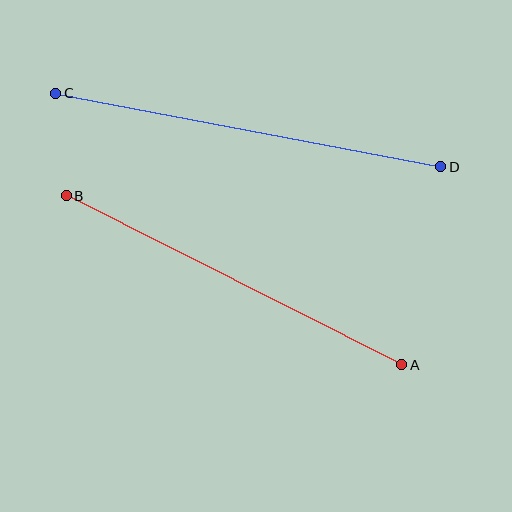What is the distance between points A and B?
The distance is approximately 375 pixels.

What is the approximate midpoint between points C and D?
The midpoint is at approximately (248, 130) pixels.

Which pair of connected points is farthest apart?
Points C and D are farthest apart.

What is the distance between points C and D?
The distance is approximately 392 pixels.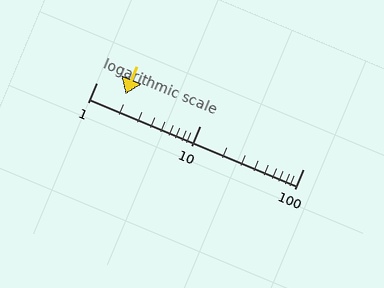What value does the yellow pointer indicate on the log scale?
The pointer indicates approximately 1.9.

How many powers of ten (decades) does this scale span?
The scale spans 2 decades, from 1 to 100.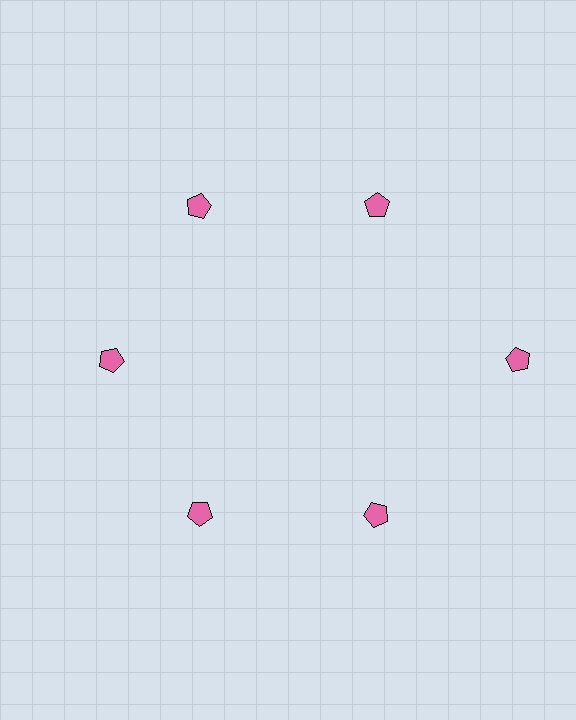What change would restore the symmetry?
The symmetry would be restored by moving it inward, back onto the ring so that all 6 pentagons sit at equal angles and equal distance from the center.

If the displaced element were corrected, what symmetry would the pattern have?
It would have 6-fold rotational symmetry — the pattern would map onto itself every 60 degrees.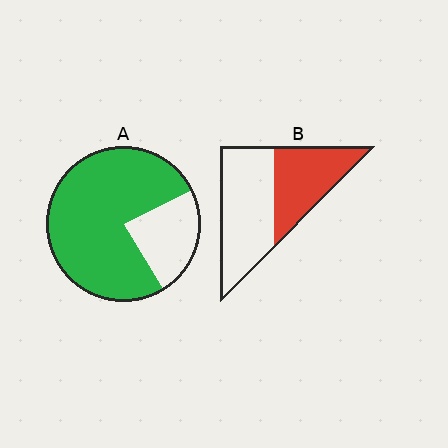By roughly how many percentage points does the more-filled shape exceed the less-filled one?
By roughly 35 percentage points (A over B).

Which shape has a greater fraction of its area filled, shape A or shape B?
Shape A.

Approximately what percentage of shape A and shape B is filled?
A is approximately 75% and B is approximately 45%.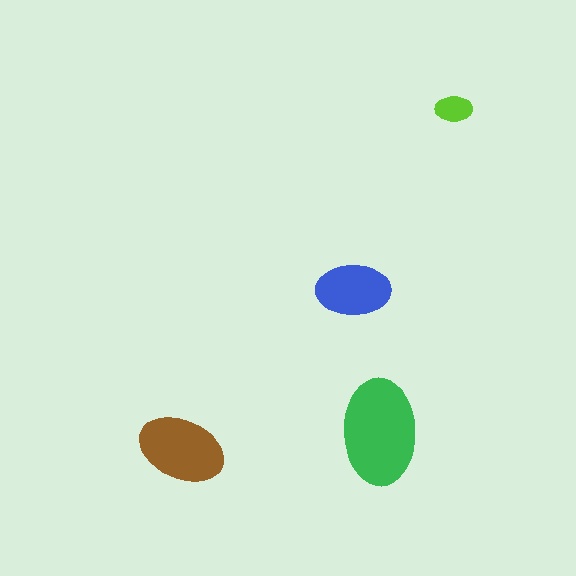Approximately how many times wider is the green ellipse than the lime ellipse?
About 3 times wider.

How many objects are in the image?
There are 4 objects in the image.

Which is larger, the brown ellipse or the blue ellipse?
The brown one.